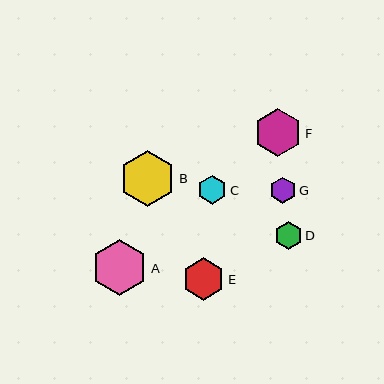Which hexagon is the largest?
Hexagon B is the largest with a size of approximately 56 pixels.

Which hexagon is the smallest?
Hexagon G is the smallest with a size of approximately 26 pixels.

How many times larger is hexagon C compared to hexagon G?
Hexagon C is approximately 1.1 times the size of hexagon G.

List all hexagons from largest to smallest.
From largest to smallest: B, A, F, E, C, D, G.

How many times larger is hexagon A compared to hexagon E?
Hexagon A is approximately 1.3 times the size of hexagon E.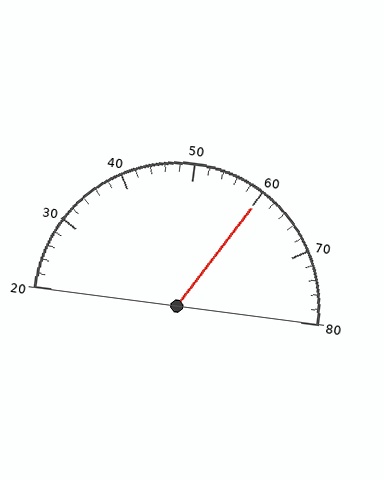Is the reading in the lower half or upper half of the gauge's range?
The reading is in the upper half of the range (20 to 80).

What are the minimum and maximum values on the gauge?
The gauge ranges from 20 to 80.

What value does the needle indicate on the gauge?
The needle indicates approximately 60.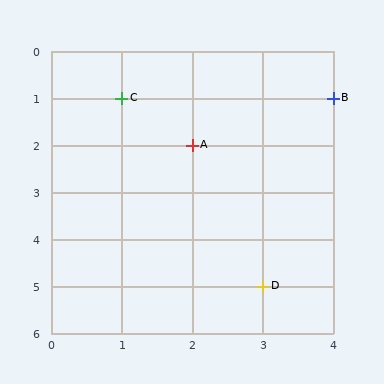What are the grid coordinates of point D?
Point D is at grid coordinates (3, 5).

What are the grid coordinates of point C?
Point C is at grid coordinates (1, 1).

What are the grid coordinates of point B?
Point B is at grid coordinates (4, 1).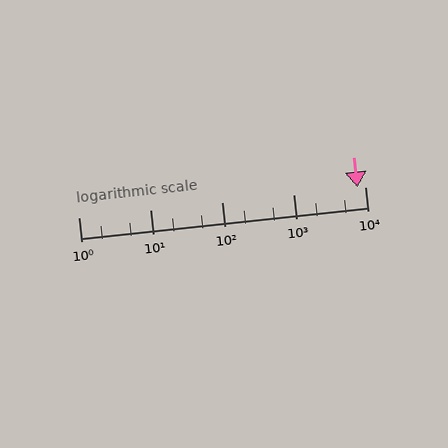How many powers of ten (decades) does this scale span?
The scale spans 4 decades, from 1 to 10000.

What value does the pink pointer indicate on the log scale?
The pointer indicates approximately 7800.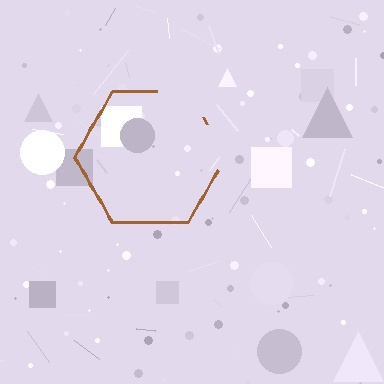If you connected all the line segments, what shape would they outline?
They would outline a hexagon.